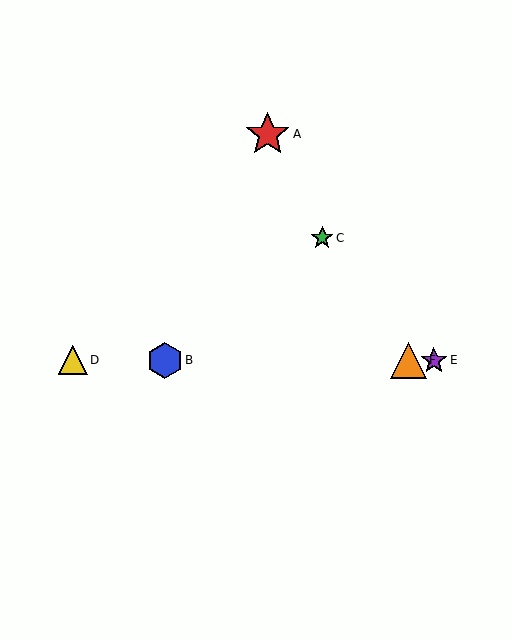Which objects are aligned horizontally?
Objects B, D, E, F are aligned horizontally.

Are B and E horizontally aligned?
Yes, both are at y≈360.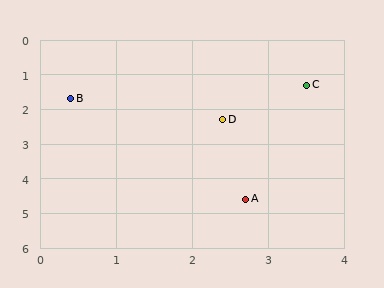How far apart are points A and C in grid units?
Points A and C are about 3.4 grid units apart.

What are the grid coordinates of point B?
Point B is at approximately (0.4, 1.7).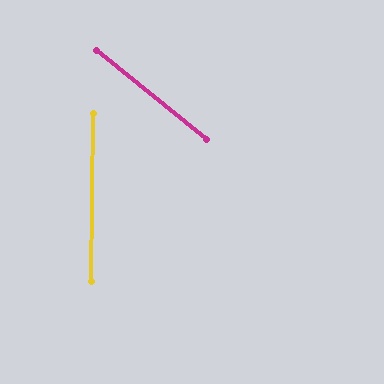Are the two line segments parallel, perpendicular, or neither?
Neither parallel nor perpendicular — they differ by about 52°.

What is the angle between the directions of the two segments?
Approximately 52 degrees.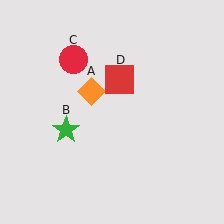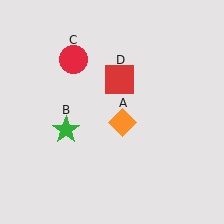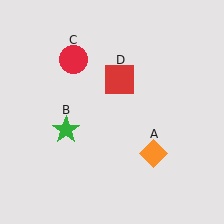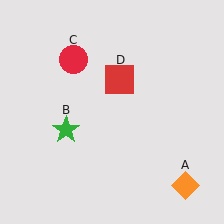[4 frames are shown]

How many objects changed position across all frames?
1 object changed position: orange diamond (object A).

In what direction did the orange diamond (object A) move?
The orange diamond (object A) moved down and to the right.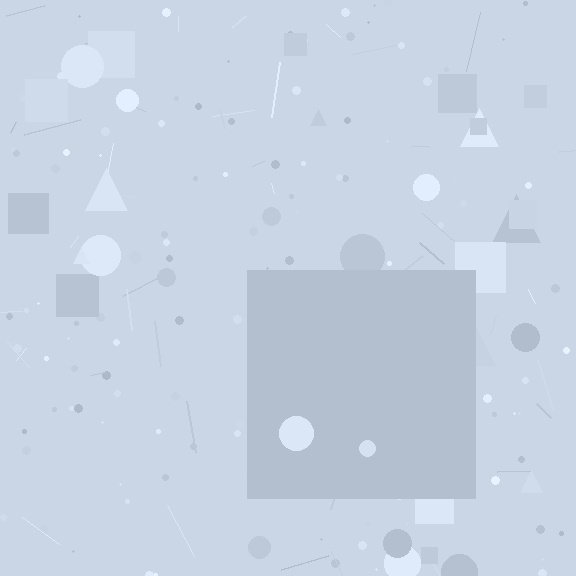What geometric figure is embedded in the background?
A square is embedded in the background.